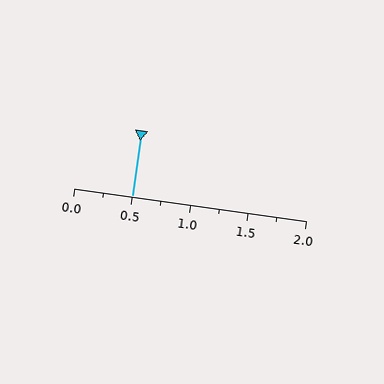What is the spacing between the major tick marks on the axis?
The major ticks are spaced 0.5 apart.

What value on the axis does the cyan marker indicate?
The marker indicates approximately 0.5.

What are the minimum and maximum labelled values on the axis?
The axis runs from 0.0 to 2.0.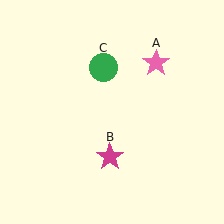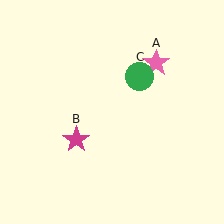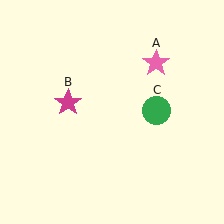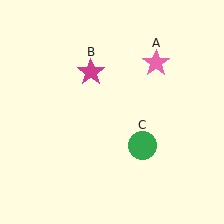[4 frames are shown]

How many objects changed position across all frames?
2 objects changed position: magenta star (object B), green circle (object C).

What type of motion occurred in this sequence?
The magenta star (object B), green circle (object C) rotated clockwise around the center of the scene.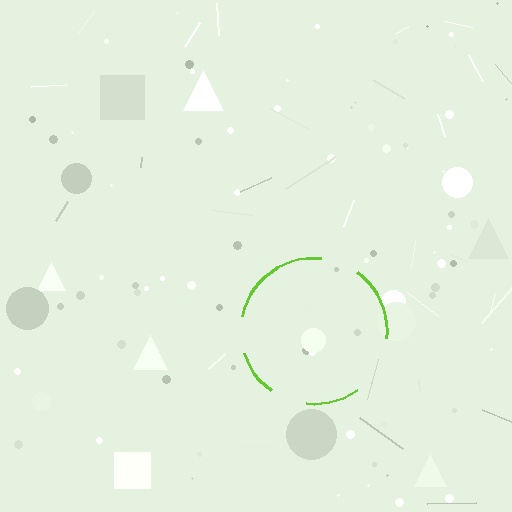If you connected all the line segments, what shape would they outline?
They would outline a circle.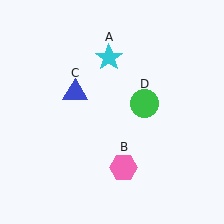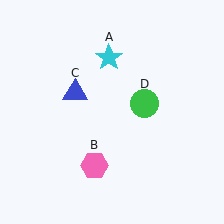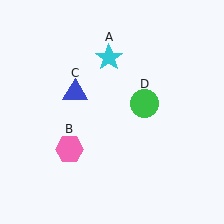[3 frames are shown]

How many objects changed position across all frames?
1 object changed position: pink hexagon (object B).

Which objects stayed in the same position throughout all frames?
Cyan star (object A) and blue triangle (object C) and green circle (object D) remained stationary.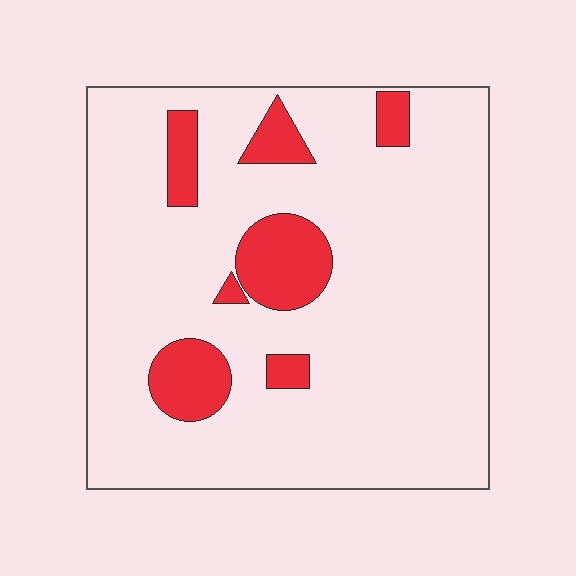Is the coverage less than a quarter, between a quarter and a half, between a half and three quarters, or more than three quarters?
Less than a quarter.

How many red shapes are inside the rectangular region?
7.